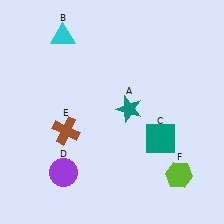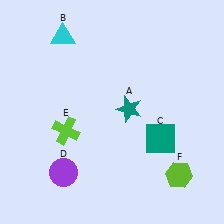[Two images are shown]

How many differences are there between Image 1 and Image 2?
There is 1 difference between the two images.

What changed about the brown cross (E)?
In Image 1, E is brown. In Image 2, it changed to lime.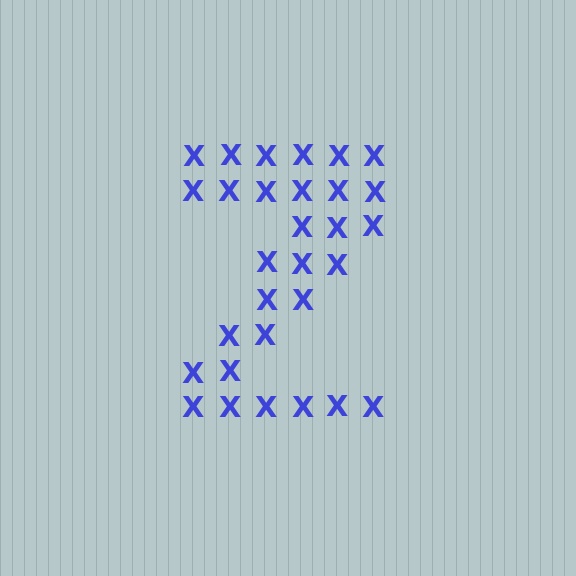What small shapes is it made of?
It is made of small letter X's.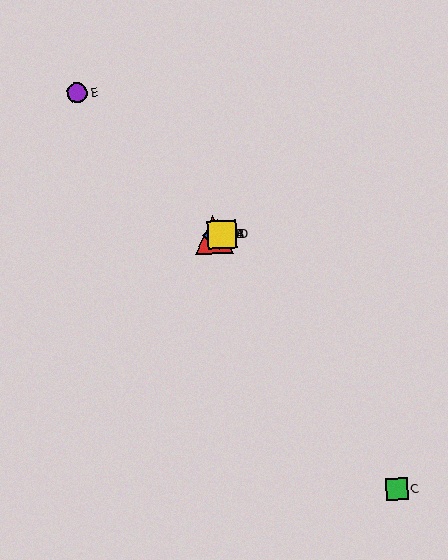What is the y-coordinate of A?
Object A is at y≈235.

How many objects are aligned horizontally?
3 objects (A, B, D) are aligned horizontally.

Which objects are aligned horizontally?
Objects A, B, D are aligned horizontally.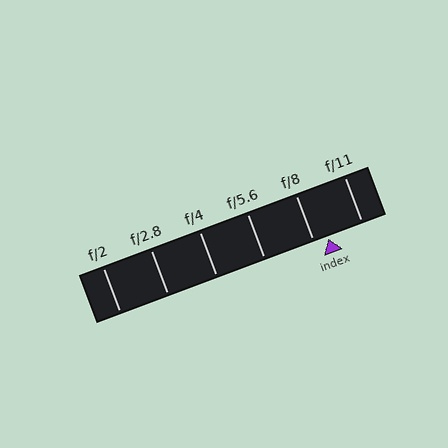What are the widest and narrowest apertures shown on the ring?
The widest aperture shown is f/2 and the narrowest is f/11.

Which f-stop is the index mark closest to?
The index mark is closest to f/8.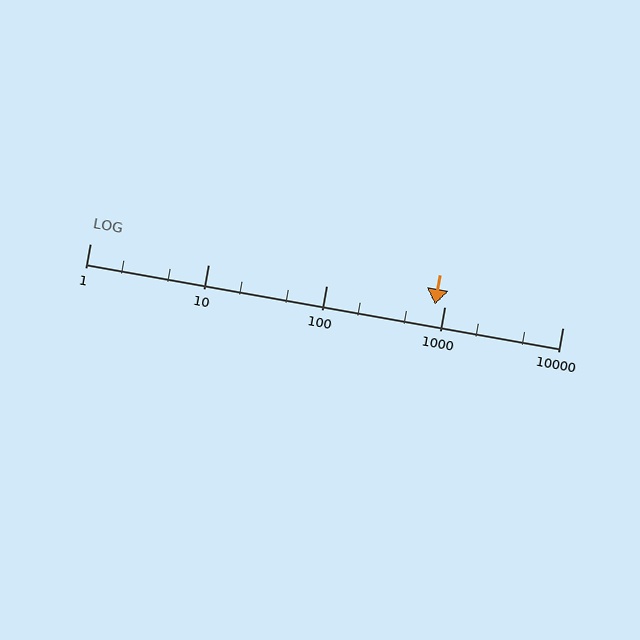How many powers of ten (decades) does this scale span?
The scale spans 4 decades, from 1 to 10000.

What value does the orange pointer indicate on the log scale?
The pointer indicates approximately 830.